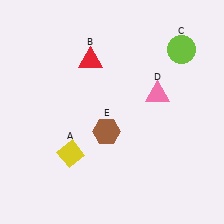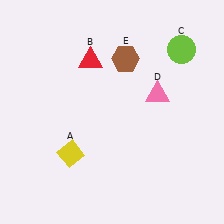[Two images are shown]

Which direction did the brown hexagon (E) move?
The brown hexagon (E) moved up.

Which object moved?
The brown hexagon (E) moved up.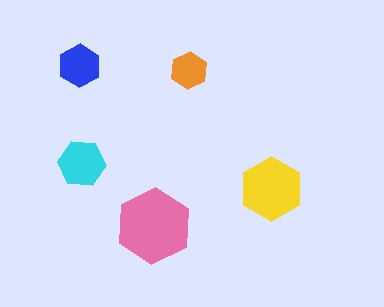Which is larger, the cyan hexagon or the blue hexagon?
The cyan one.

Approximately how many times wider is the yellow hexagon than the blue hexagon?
About 1.5 times wider.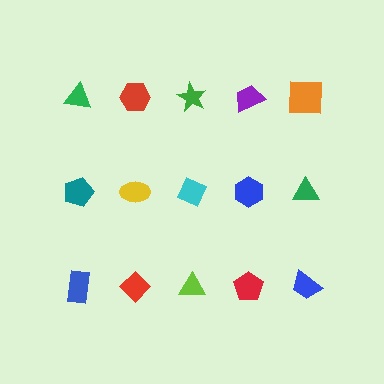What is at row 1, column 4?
A purple trapezoid.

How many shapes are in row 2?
5 shapes.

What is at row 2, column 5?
A green triangle.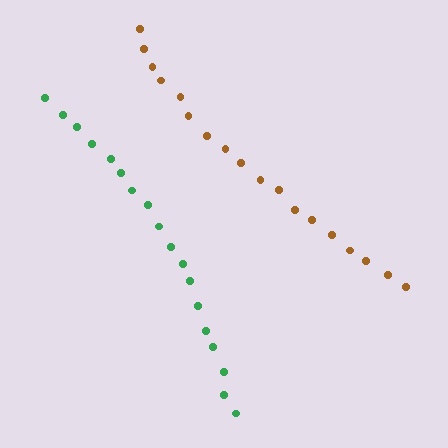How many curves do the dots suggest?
There are 2 distinct paths.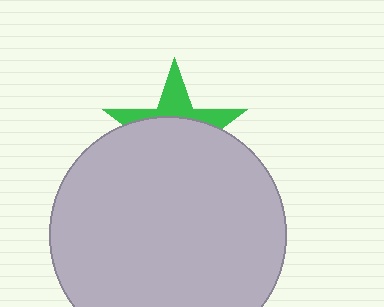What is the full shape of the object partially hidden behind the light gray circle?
The partially hidden object is a green star.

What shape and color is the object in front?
The object in front is a light gray circle.